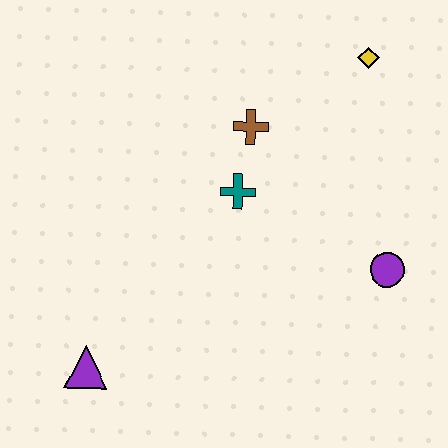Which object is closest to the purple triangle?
The teal cross is closest to the purple triangle.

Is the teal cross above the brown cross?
No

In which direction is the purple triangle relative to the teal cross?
The purple triangle is below the teal cross.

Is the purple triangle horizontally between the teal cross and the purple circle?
No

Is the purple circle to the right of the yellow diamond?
Yes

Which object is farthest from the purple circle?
The purple triangle is farthest from the purple circle.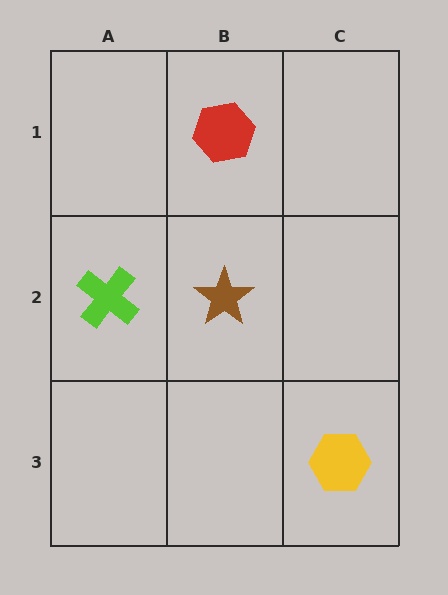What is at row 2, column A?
A lime cross.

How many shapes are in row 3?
1 shape.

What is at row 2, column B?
A brown star.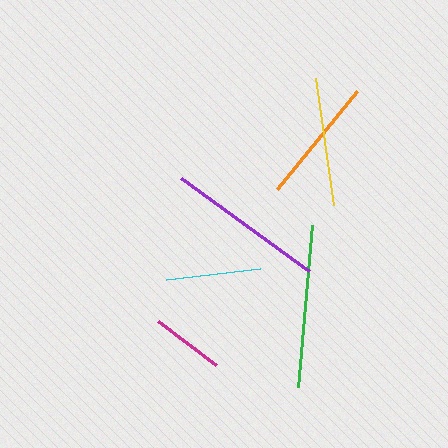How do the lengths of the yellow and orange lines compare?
The yellow and orange lines are approximately the same length.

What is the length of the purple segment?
The purple segment is approximately 158 pixels long.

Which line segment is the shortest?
The magenta line is the shortest at approximately 73 pixels.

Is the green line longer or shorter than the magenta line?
The green line is longer than the magenta line.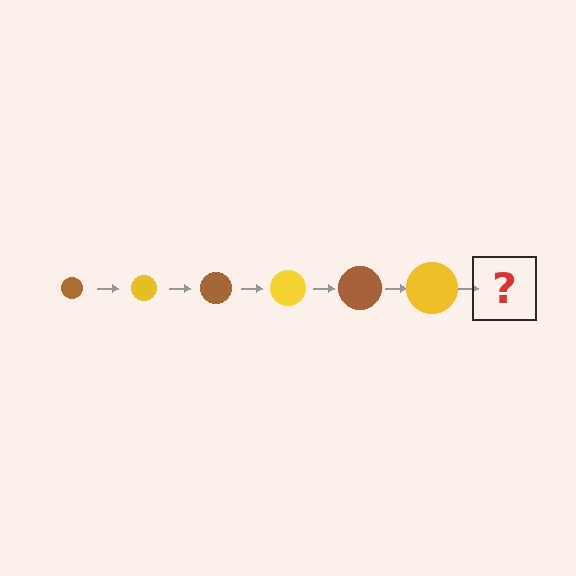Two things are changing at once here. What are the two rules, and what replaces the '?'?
The two rules are that the circle grows larger each step and the color cycles through brown and yellow. The '?' should be a brown circle, larger than the previous one.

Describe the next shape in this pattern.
It should be a brown circle, larger than the previous one.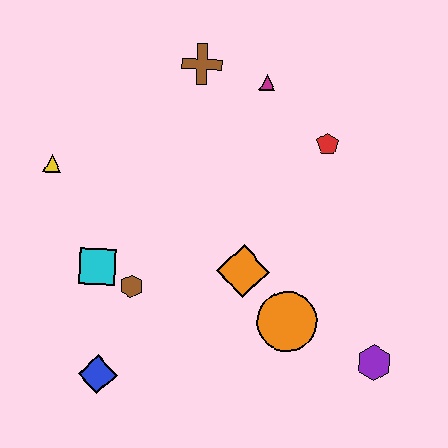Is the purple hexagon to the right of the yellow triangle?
Yes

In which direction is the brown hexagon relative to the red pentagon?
The brown hexagon is to the left of the red pentagon.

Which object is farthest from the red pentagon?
The blue diamond is farthest from the red pentagon.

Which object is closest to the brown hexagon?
The cyan square is closest to the brown hexagon.